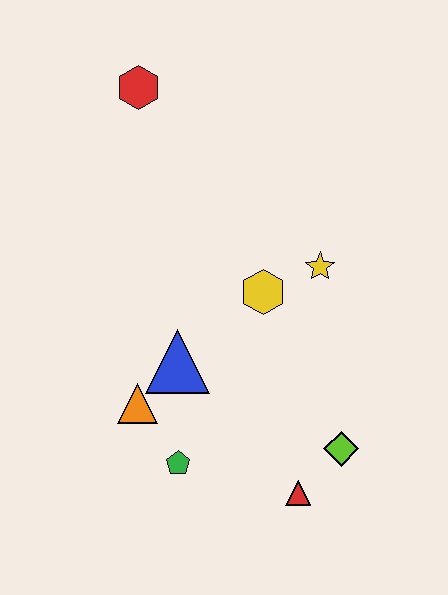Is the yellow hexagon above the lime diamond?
Yes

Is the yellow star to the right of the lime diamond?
No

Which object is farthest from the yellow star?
The red hexagon is farthest from the yellow star.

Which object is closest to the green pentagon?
The orange triangle is closest to the green pentagon.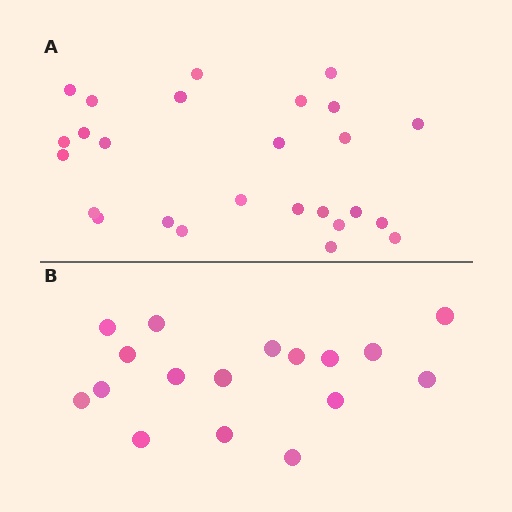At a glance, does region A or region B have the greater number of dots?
Region A (the top region) has more dots.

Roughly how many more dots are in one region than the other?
Region A has roughly 8 or so more dots than region B.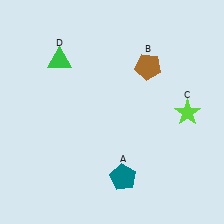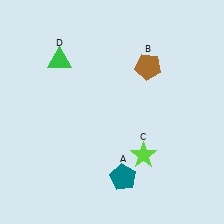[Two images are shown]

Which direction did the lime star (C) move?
The lime star (C) moved left.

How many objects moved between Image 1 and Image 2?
1 object moved between the two images.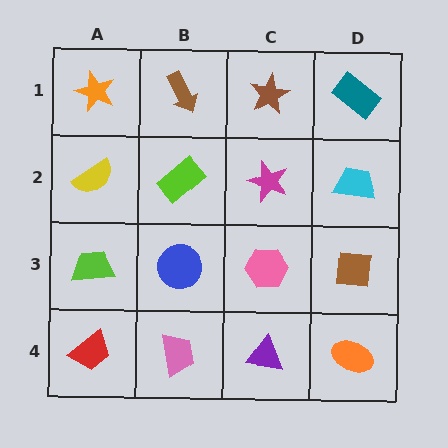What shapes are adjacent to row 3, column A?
A yellow semicircle (row 2, column A), a red trapezoid (row 4, column A), a blue circle (row 3, column B).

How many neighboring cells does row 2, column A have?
3.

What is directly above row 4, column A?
A lime trapezoid.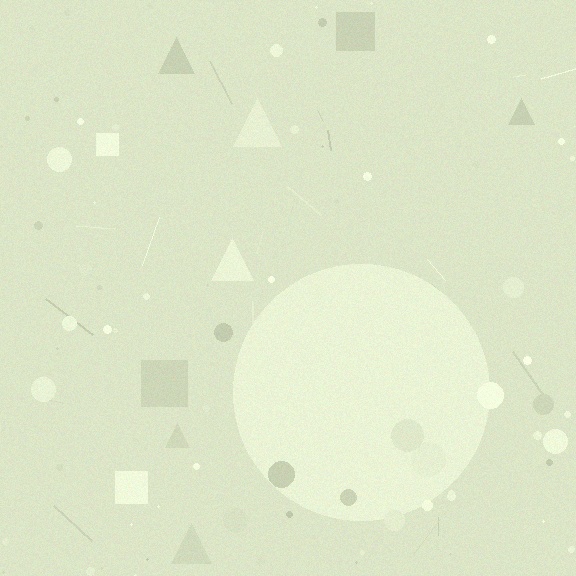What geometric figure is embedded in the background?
A circle is embedded in the background.